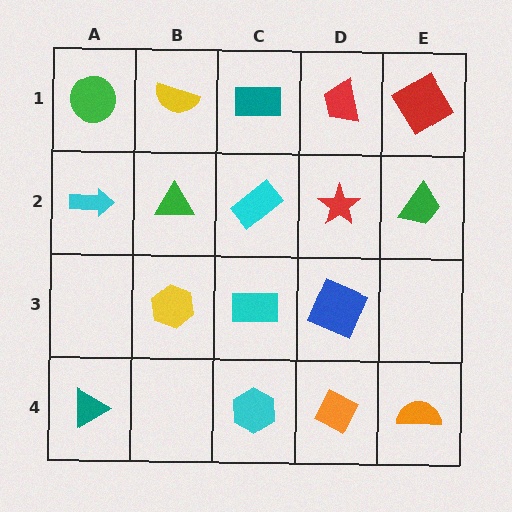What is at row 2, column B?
A green triangle.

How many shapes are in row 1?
5 shapes.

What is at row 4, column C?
A cyan hexagon.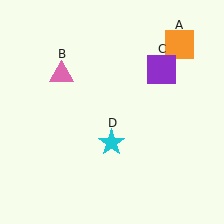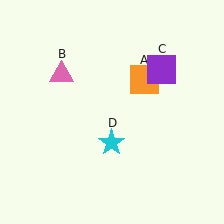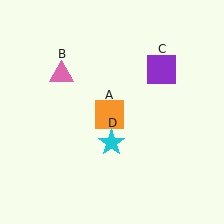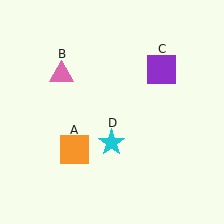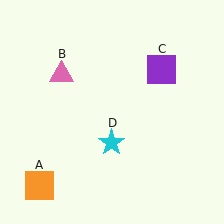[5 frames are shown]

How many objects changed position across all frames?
1 object changed position: orange square (object A).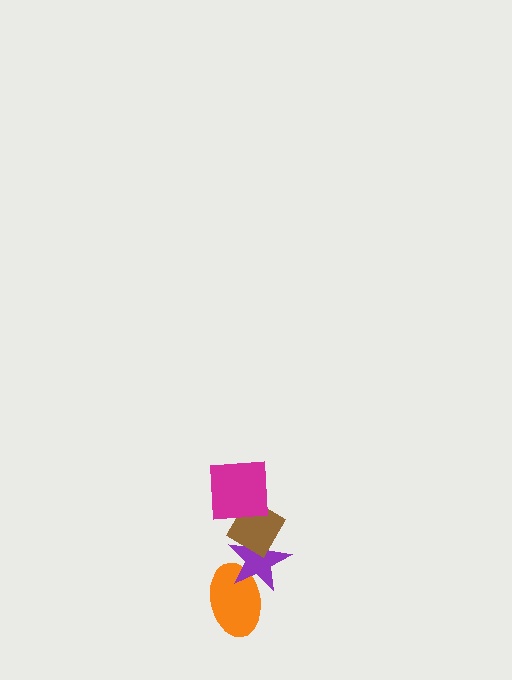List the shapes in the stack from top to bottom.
From top to bottom: the magenta square, the brown diamond, the purple star, the orange ellipse.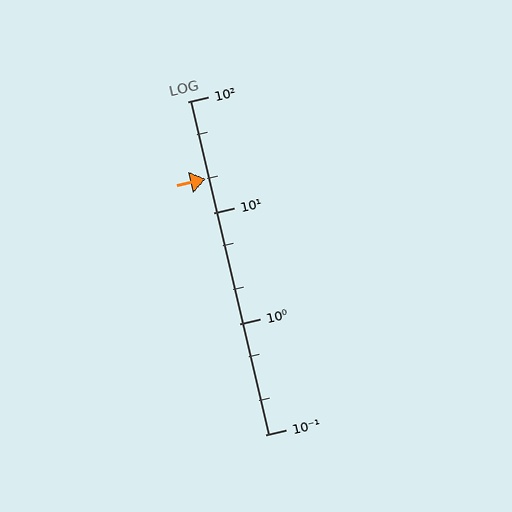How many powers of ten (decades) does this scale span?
The scale spans 3 decades, from 0.1 to 100.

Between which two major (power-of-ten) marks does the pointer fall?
The pointer is between 10 and 100.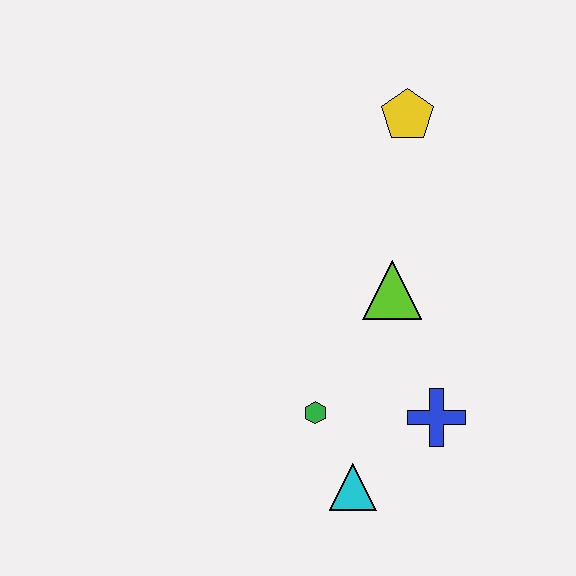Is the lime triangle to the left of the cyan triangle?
No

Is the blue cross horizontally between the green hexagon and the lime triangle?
No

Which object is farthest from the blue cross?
The yellow pentagon is farthest from the blue cross.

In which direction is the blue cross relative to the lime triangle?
The blue cross is below the lime triangle.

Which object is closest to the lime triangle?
The blue cross is closest to the lime triangle.